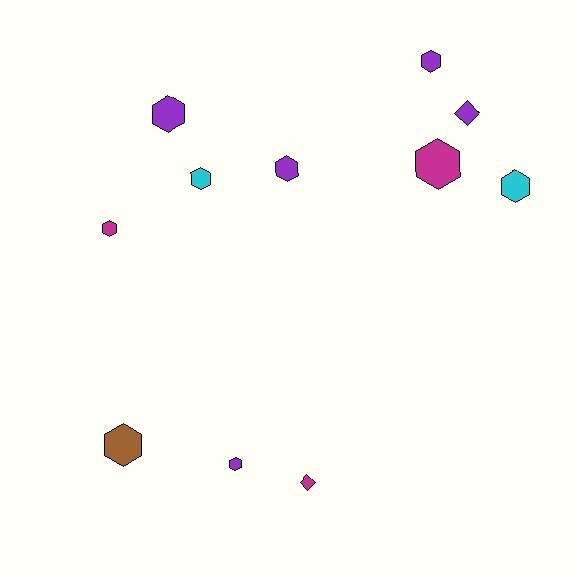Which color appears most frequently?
Purple, with 5 objects.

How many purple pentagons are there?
There are no purple pentagons.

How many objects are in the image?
There are 11 objects.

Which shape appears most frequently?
Hexagon, with 9 objects.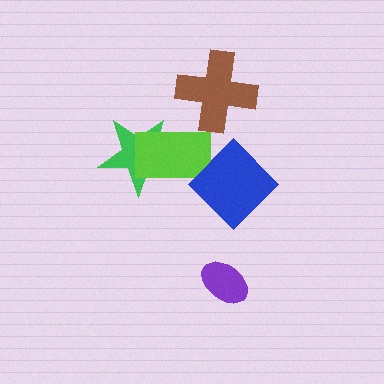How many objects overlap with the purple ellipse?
0 objects overlap with the purple ellipse.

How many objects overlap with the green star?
1 object overlaps with the green star.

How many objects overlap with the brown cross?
0 objects overlap with the brown cross.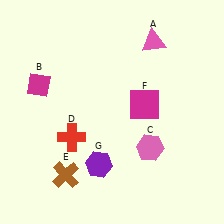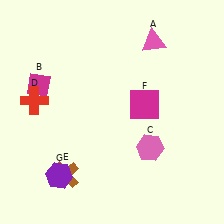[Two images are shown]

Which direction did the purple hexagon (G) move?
The purple hexagon (G) moved left.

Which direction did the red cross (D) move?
The red cross (D) moved left.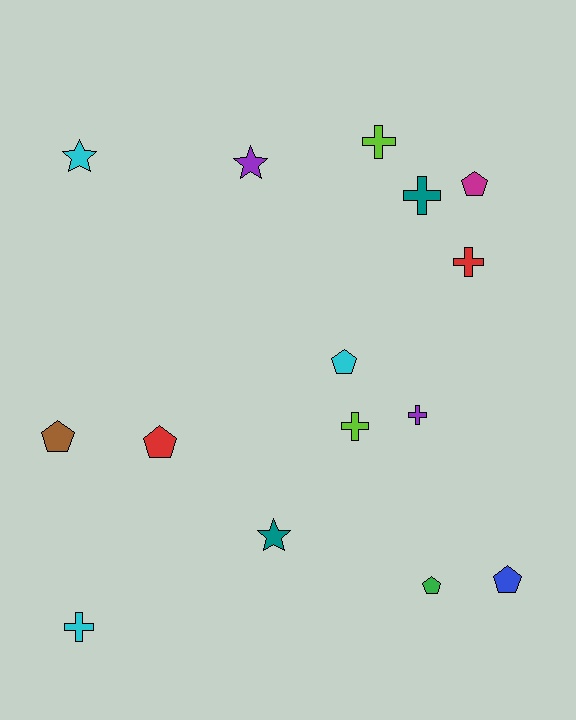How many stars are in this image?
There are 3 stars.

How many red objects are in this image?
There are 2 red objects.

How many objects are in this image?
There are 15 objects.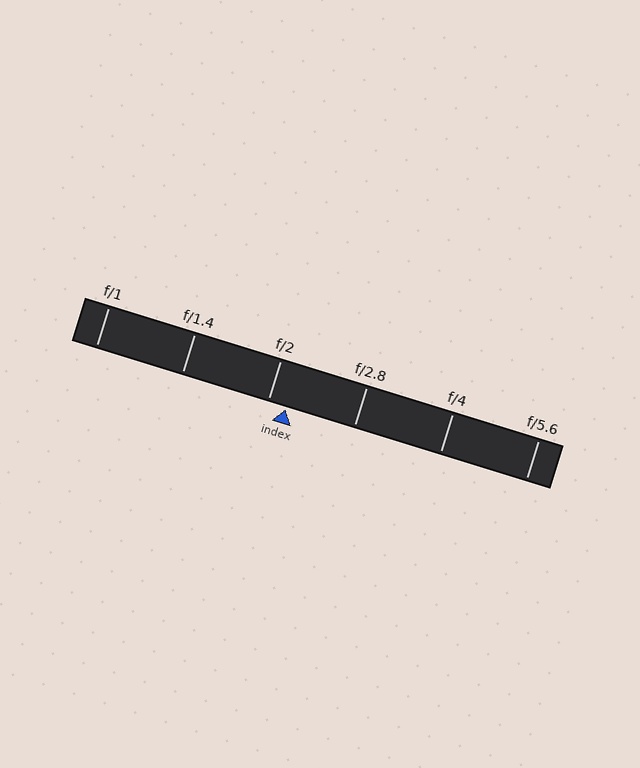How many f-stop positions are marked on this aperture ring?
There are 6 f-stop positions marked.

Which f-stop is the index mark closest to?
The index mark is closest to f/2.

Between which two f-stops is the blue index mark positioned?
The index mark is between f/2 and f/2.8.